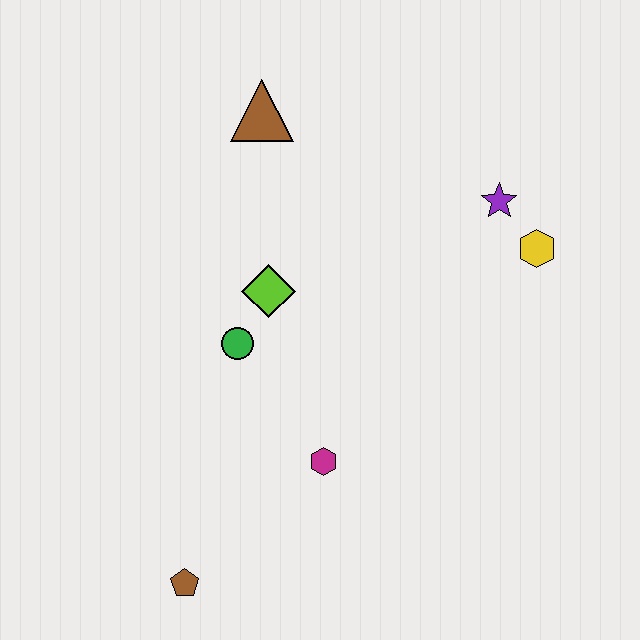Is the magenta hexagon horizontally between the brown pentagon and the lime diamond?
No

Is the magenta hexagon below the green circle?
Yes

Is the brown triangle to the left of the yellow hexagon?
Yes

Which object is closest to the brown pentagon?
The magenta hexagon is closest to the brown pentagon.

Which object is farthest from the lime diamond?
The brown pentagon is farthest from the lime diamond.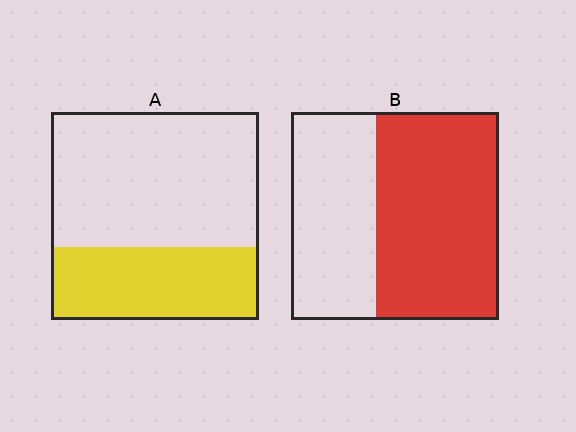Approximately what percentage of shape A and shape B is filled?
A is approximately 35% and B is approximately 60%.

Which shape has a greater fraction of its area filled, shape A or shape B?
Shape B.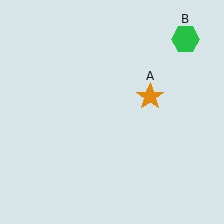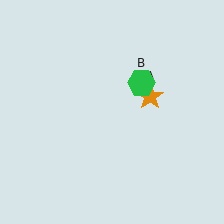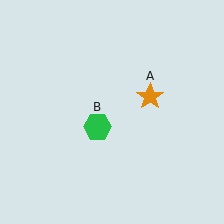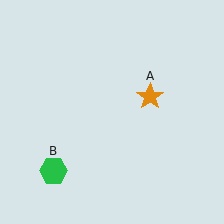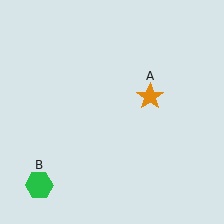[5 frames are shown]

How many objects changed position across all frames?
1 object changed position: green hexagon (object B).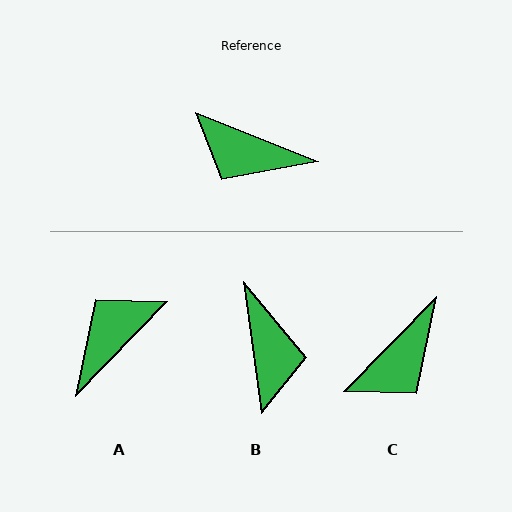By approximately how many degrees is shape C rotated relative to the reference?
Approximately 67 degrees counter-clockwise.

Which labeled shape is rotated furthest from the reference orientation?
B, about 119 degrees away.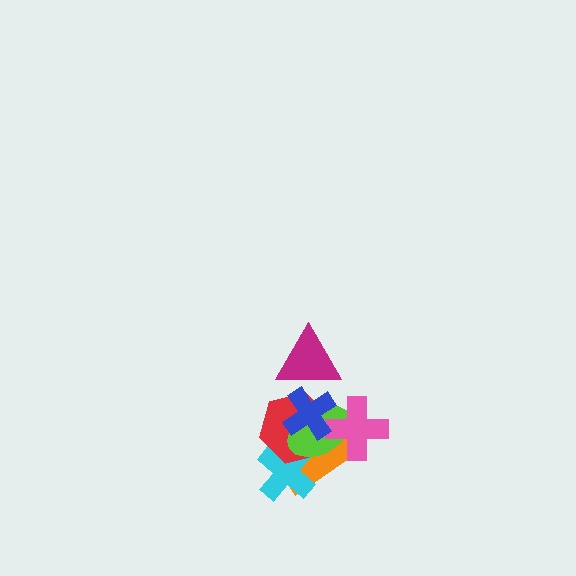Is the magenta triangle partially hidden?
Yes, it is partially covered by another shape.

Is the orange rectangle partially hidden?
Yes, it is partially covered by another shape.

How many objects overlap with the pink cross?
4 objects overlap with the pink cross.